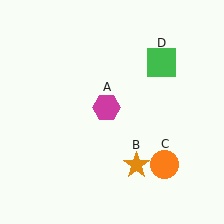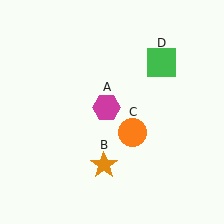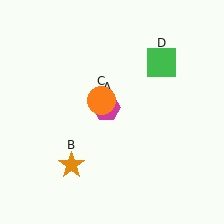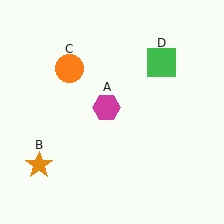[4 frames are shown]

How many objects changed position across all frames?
2 objects changed position: orange star (object B), orange circle (object C).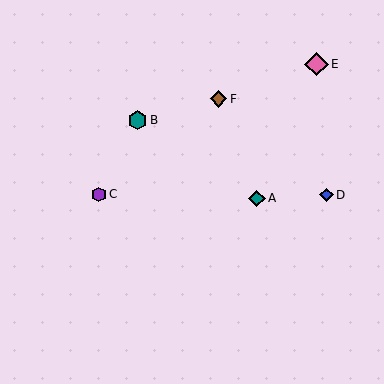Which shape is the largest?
The pink diamond (labeled E) is the largest.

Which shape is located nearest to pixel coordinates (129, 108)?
The teal hexagon (labeled B) at (138, 120) is nearest to that location.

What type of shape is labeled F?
Shape F is a brown diamond.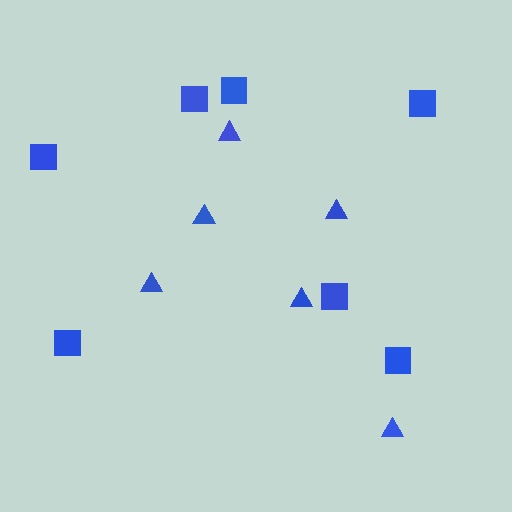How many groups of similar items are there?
There are 2 groups: one group of triangles (6) and one group of squares (7).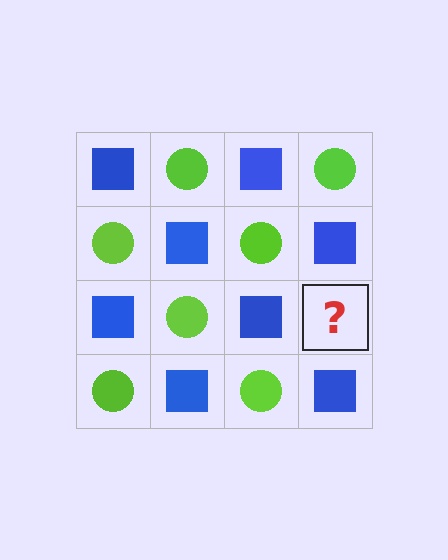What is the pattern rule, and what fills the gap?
The rule is that it alternates blue square and lime circle in a checkerboard pattern. The gap should be filled with a lime circle.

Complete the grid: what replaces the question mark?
The question mark should be replaced with a lime circle.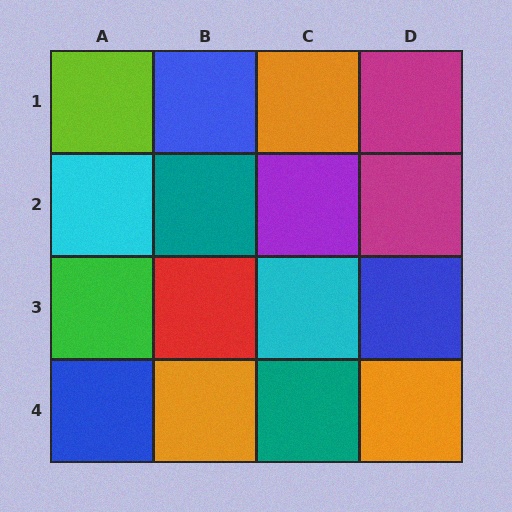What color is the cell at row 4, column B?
Orange.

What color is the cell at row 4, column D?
Orange.